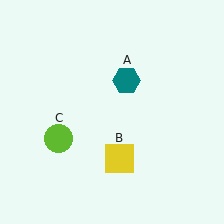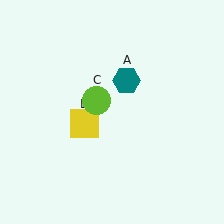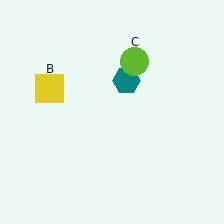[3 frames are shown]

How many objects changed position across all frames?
2 objects changed position: yellow square (object B), lime circle (object C).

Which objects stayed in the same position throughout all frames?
Teal hexagon (object A) remained stationary.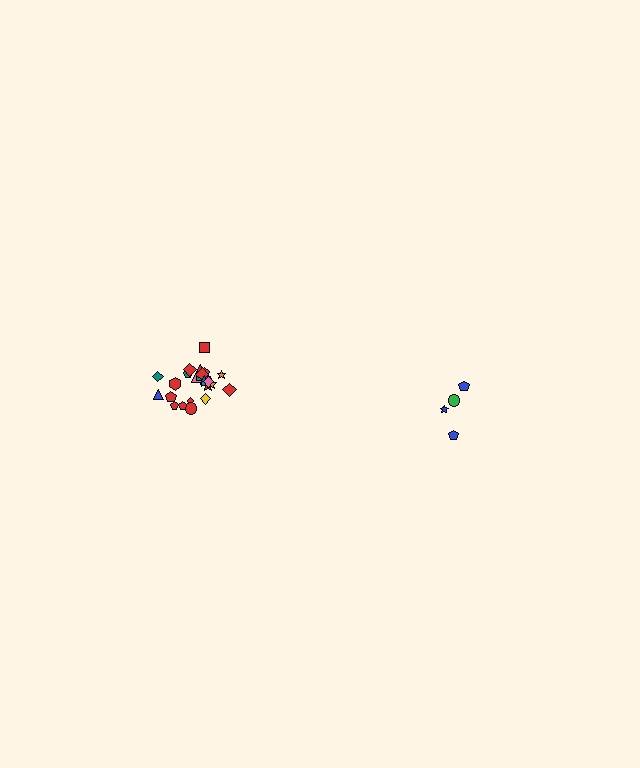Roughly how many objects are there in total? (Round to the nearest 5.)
Roughly 30 objects in total.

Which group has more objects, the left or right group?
The left group.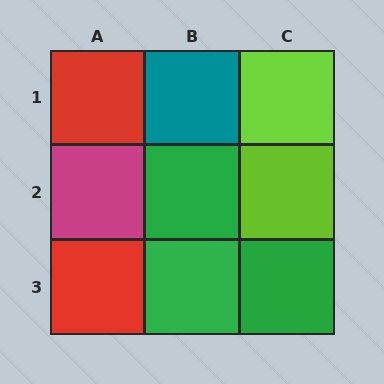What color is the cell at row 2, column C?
Lime.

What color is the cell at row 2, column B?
Green.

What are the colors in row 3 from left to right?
Red, green, green.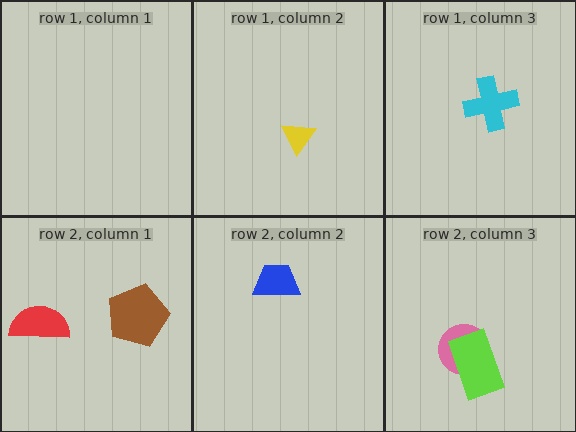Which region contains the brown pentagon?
The row 2, column 1 region.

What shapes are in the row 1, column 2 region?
The yellow triangle.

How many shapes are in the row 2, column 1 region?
2.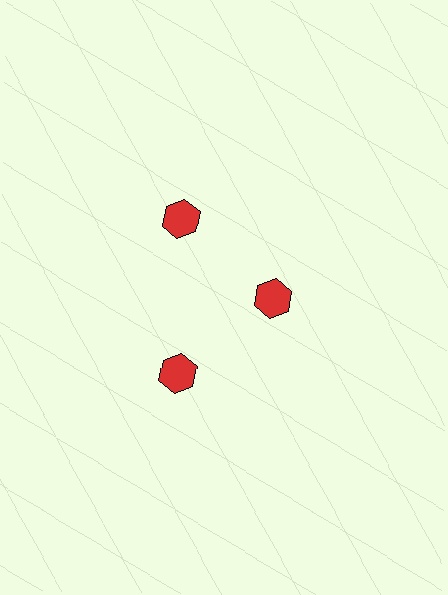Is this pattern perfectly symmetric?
No. The 3 red hexagons are arranged in a ring, but one element near the 3 o'clock position is pulled inward toward the center, breaking the 3-fold rotational symmetry.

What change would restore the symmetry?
The symmetry would be restored by moving it outward, back onto the ring so that all 3 hexagons sit at equal angles and equal distance from the center.